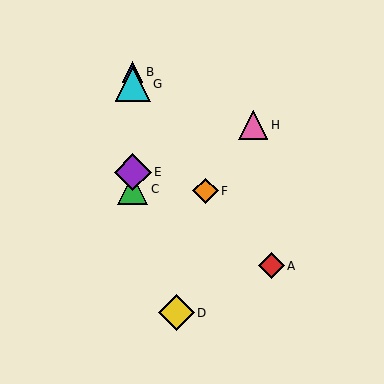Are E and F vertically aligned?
No, E is at x≈133 and F is at x≈205.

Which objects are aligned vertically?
Objects B, C, E, G are aligned vertically.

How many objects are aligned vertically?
4 objects (B, C, E, G) are aligned vertically.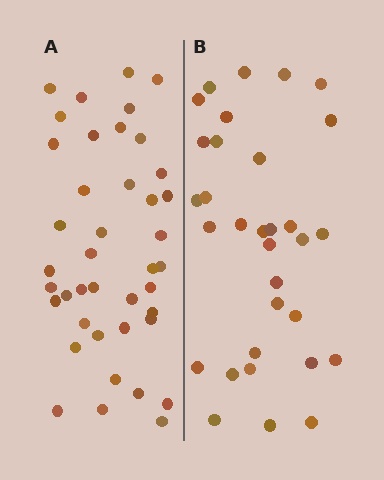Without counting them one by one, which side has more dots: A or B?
Region A (the left region) has more dots.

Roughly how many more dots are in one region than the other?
Region A has roughly 8 or so more dots than region B.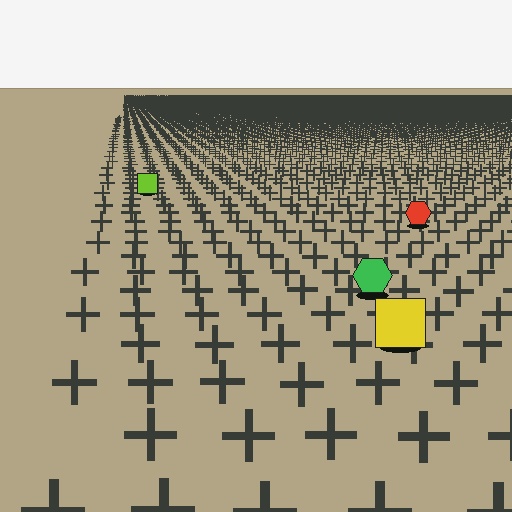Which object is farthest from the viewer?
The lime square is farthest from the viewer. It appears smaller and the ground texture around it is denser.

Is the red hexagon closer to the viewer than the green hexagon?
No. The green hexagon is closer — you can tell from the texture gradient: the ground texture is coarser near it.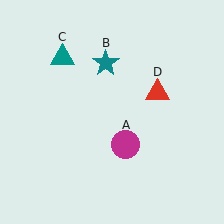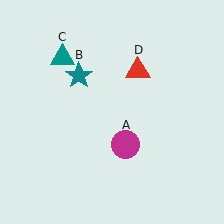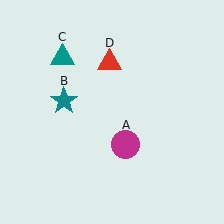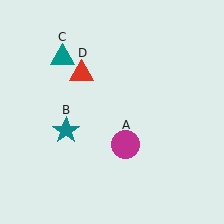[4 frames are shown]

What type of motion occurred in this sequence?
The teal star (object B), red triangle (object D) rotated counterclockwise around the center of the scene.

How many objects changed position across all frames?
2 objects changed position: teal star (object B), red triangle (object D).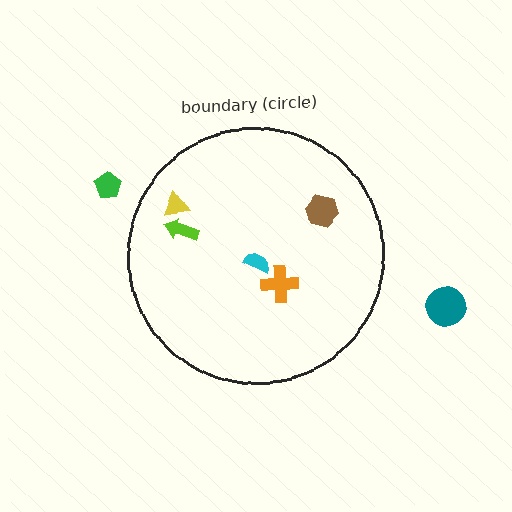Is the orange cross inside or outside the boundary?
Inside.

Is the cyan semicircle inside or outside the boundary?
Inside.